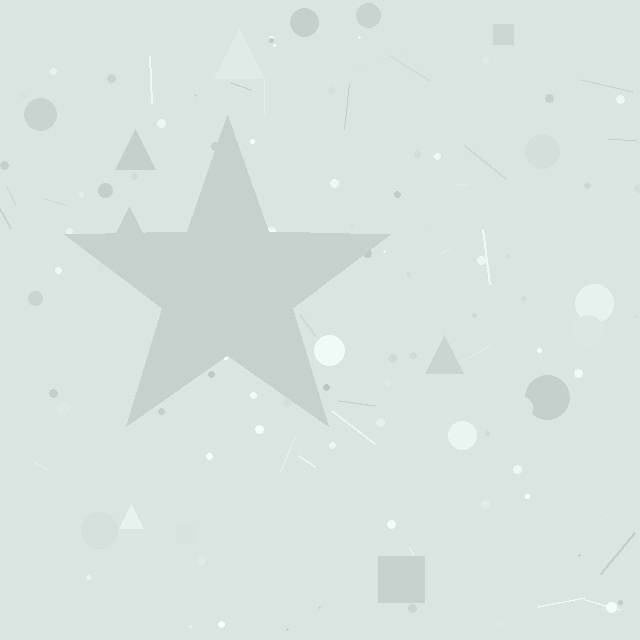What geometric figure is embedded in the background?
A star is embedded in the background.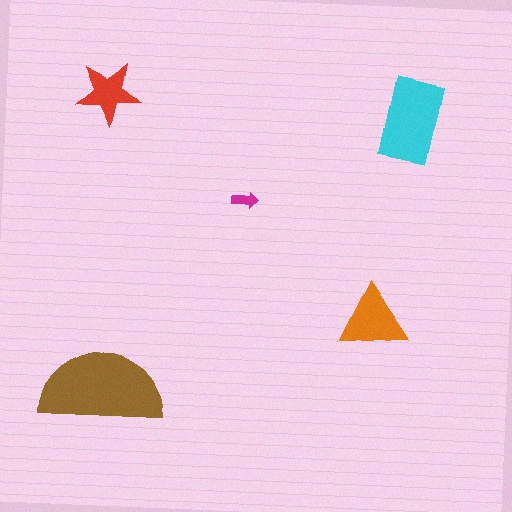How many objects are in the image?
There are 5 objects in the image.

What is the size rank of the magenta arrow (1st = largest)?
5th.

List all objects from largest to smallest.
The brown semicircle, the cyan rectangle, the orange triangle, the red star, the magenta arrow.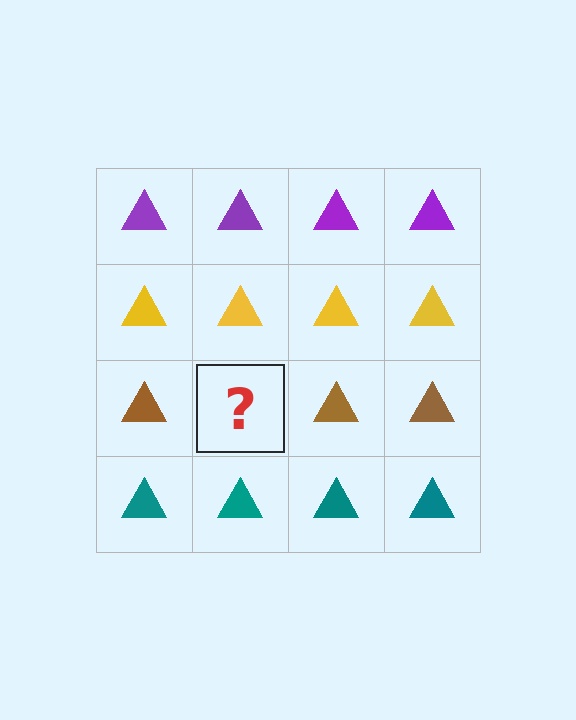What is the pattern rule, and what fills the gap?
The rule is that each row has a consistent color. The gap should be filled with a brown triangle.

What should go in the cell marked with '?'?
The missing cell should contain a brown triangle.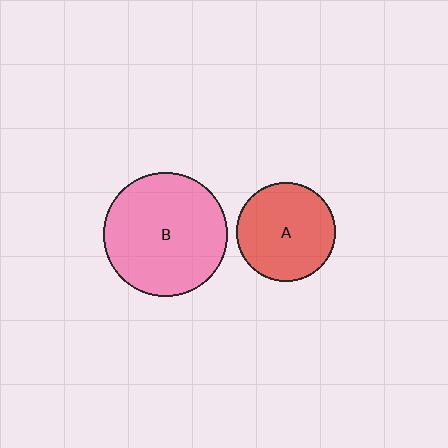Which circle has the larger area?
Circle B (pink).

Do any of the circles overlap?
No, none of the circles overlap.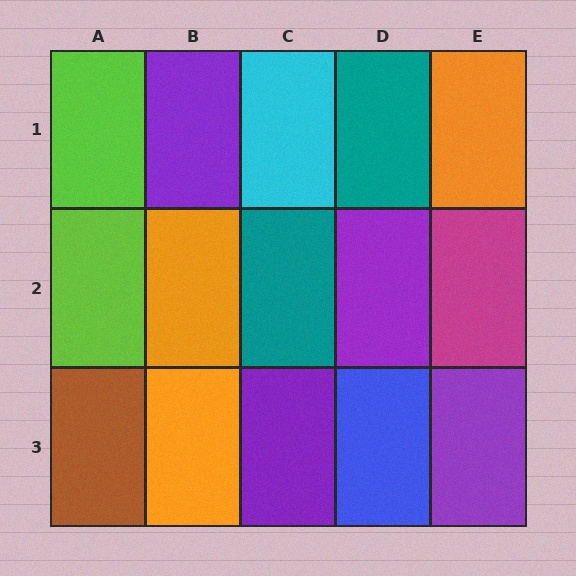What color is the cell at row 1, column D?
Teal.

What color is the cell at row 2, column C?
Teal.